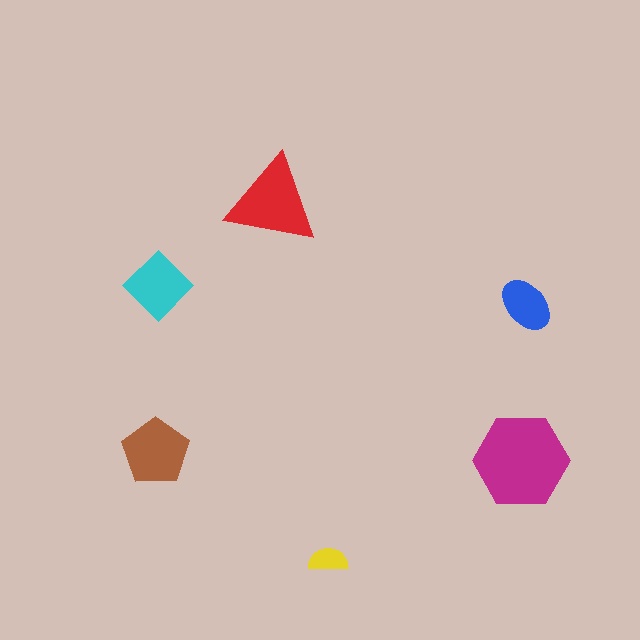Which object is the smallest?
The yellow semicircle.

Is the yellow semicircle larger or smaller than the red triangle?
Smaller.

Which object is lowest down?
The yellow semicircle is bottommost.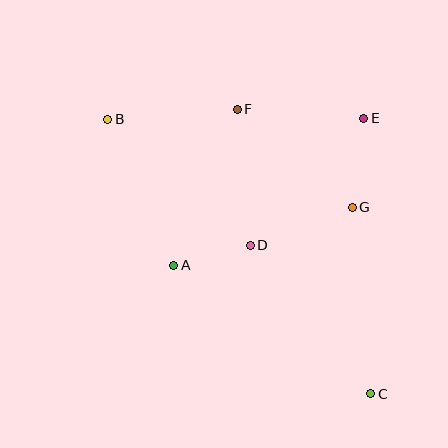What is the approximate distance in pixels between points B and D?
The distance between B and D is approximately 191 pixels.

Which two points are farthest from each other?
Points B and C are farthest from each other.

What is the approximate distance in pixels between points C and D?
The distance between C and D is approximately 191 pixels.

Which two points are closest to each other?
Points A and D are closest to each other.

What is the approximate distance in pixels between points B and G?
The distance between B and G is approximately 260 pixels.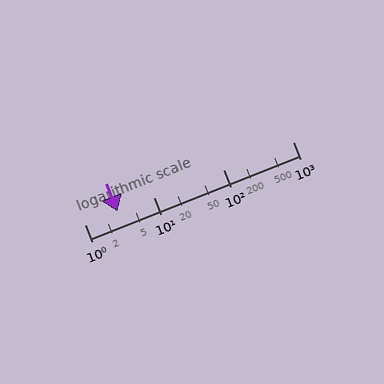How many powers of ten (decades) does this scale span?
The scale spans 3 decades, from 1 to 1000.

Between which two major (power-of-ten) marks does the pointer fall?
The pointer is between 1 and 10.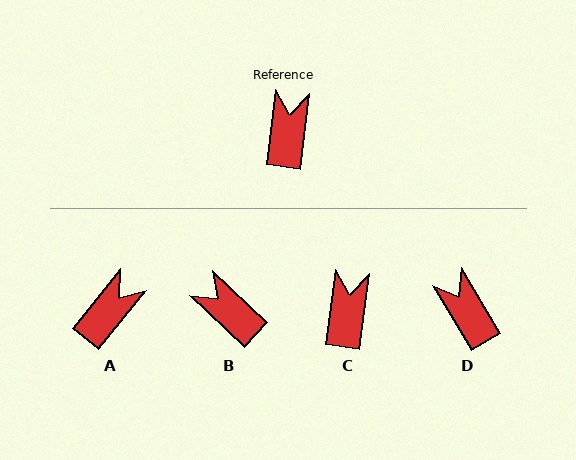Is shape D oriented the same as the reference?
No, it is off by about 38 degrees.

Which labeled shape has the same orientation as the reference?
C.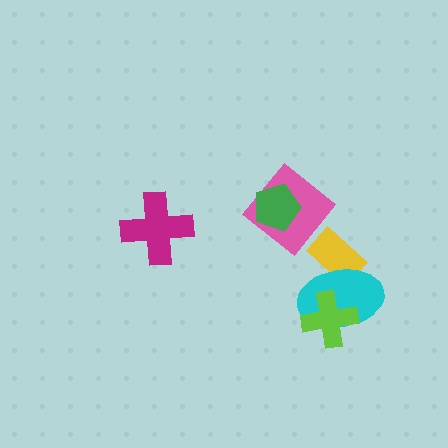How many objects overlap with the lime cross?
1 object overlaps with the lime cross.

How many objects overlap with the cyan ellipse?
2 objects overlap with the cyan ellipse.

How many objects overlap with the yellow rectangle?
1 object overlaps with the yellow rectangle.